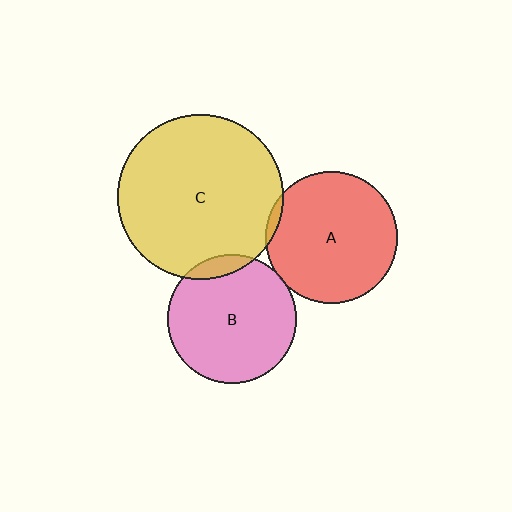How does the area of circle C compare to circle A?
Approximately 1.6 times.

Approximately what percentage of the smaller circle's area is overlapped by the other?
Approximately 5%.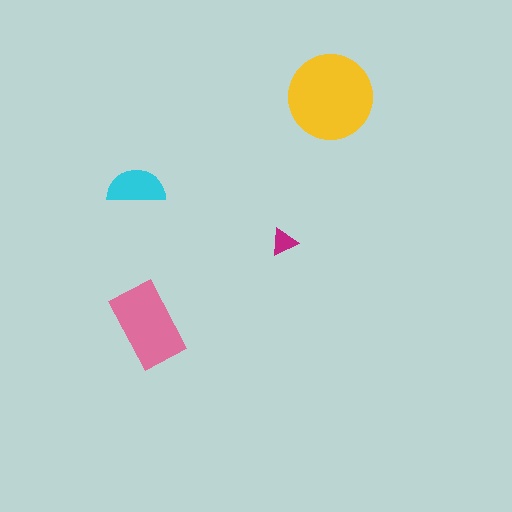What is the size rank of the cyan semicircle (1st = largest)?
3rd.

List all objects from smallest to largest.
The magenta triangle, the cyan semicircle, the pink rectangle, the yellow circle.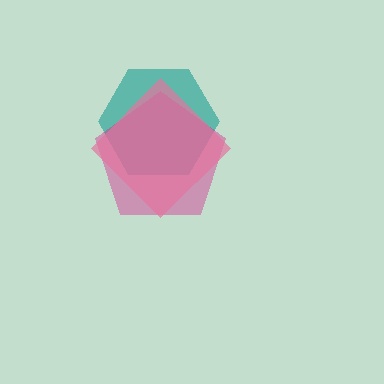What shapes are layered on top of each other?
The layered shapes are: a teal hexagon, a magenta pentagon, a pink diamond.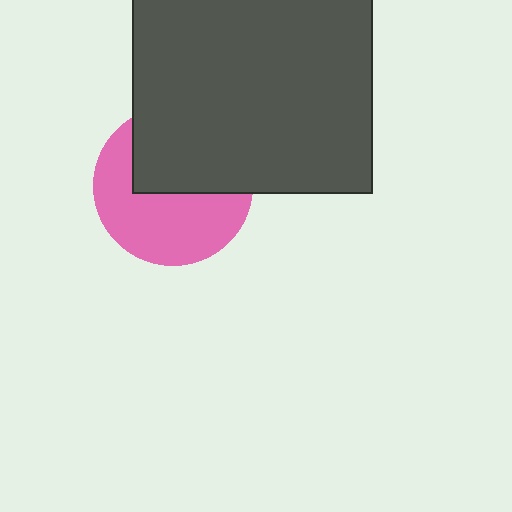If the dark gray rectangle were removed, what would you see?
You would see the complete pink circle.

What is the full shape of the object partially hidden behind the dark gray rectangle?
The partially hidden object is a pink circle.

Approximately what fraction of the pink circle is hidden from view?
Roughly 45% of the pink circle is hidden behind the dark gray rectangle.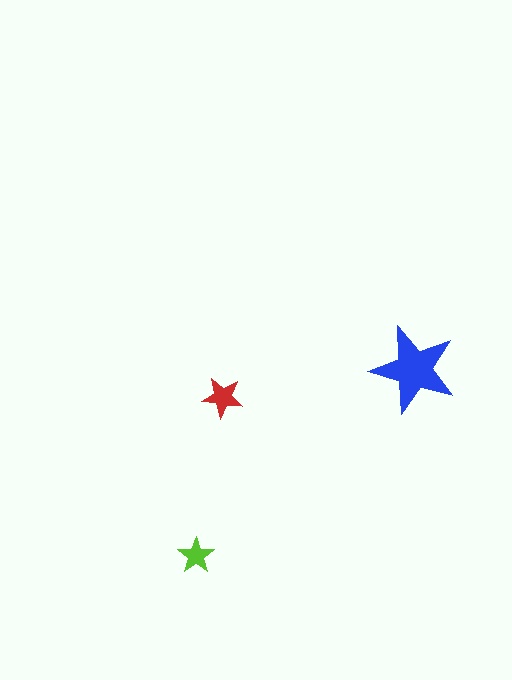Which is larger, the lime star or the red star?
The red one.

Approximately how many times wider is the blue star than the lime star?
About 2.5 times wider.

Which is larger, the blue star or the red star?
The blue one.